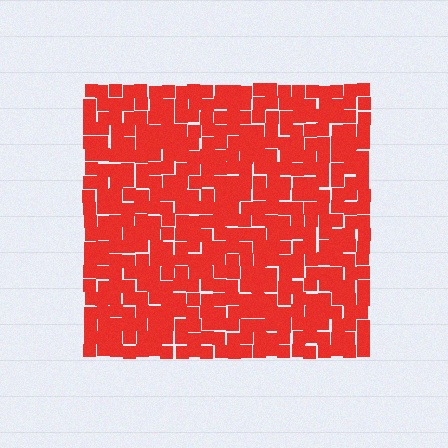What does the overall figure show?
The overall figure shows a square.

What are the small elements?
The small elements are squares.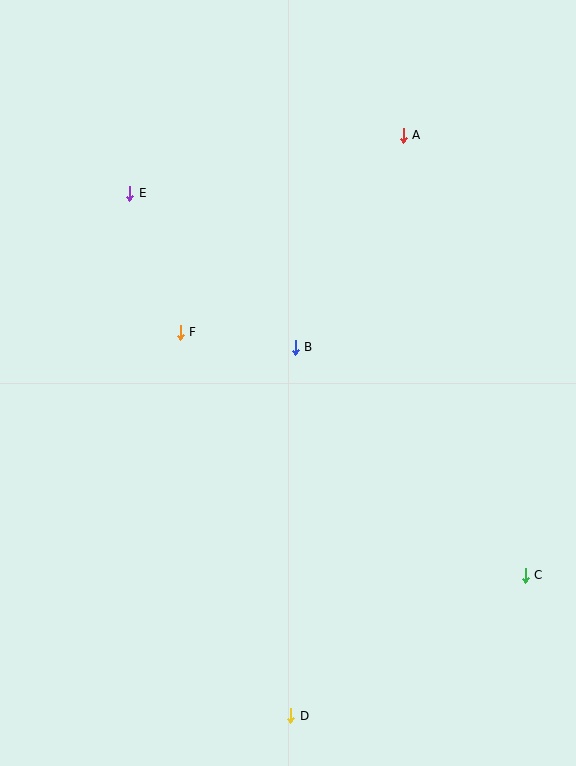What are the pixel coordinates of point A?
Point A is at (403, 135).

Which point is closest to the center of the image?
Point B at (295, 347) is closest to the center.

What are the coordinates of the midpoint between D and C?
The midpoint between D and C is at (408, 645).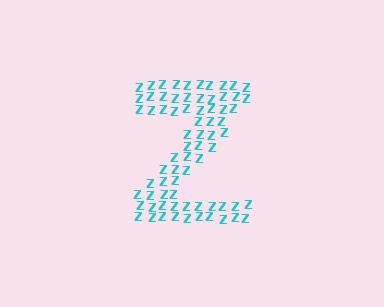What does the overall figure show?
The overall figure shows the letter Z.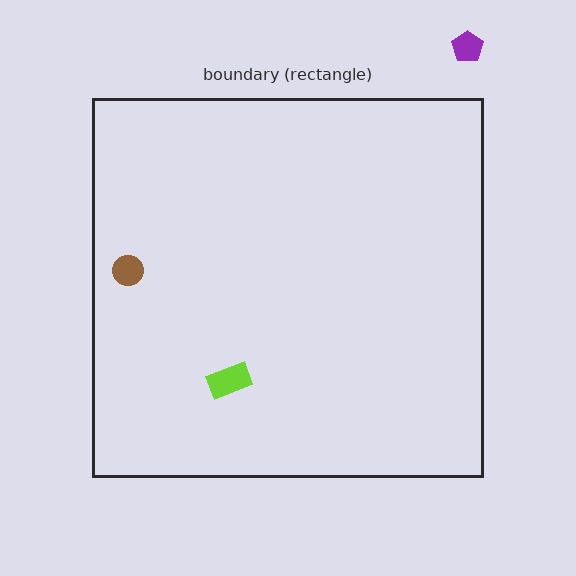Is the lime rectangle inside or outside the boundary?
Inside.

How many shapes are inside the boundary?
2 inside, 1 outside.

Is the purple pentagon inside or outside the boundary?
Outside.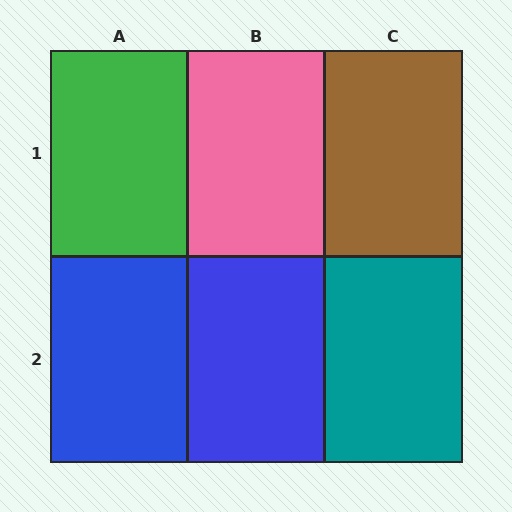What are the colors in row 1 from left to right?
Green, pink, brown.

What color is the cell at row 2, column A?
Blue.